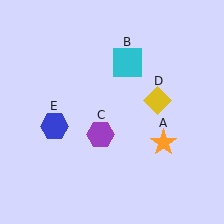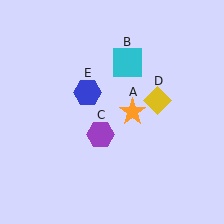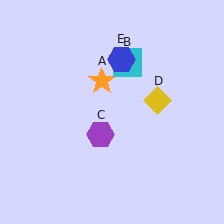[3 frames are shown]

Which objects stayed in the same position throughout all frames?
Cyan square (object B) and purple hexagon (object C) and yellow diamond (object D) remained stationary.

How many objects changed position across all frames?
2 objects changed position: orange star (object A), blue hexagon (object E).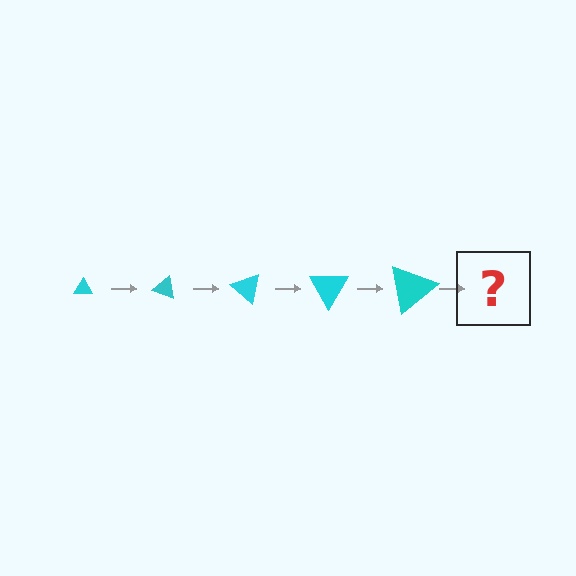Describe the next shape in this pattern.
It should be a triangle, larger than the previous one and rotated 100 degrees from the start.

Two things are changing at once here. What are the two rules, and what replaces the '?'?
The two rules are that the triangle grows larger each step and it rotates 20 degrees each step. The '?' should be a triangle, larger than the previous one and rotated 100 degrees from the start.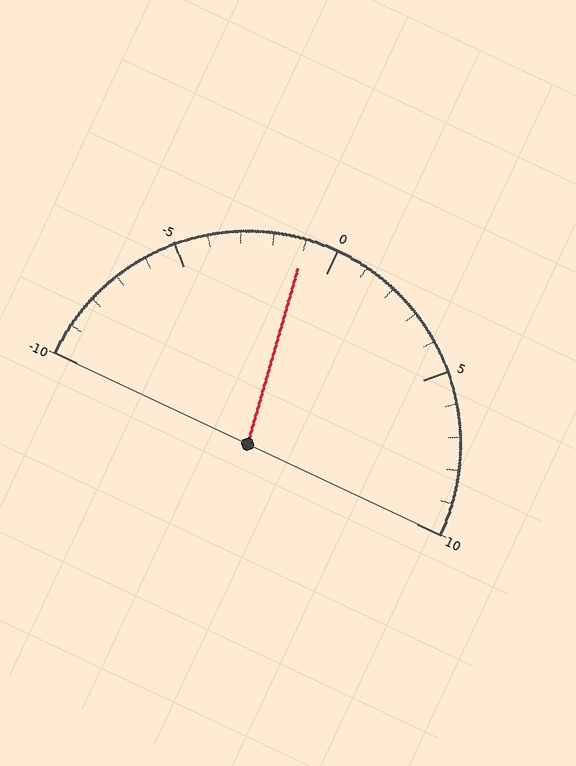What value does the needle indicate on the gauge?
The needle indicates approximately -1.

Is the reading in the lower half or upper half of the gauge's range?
The reading is in the lower half of the range (-10 to 10).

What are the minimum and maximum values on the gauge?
The gauge ranges from -10 to 10.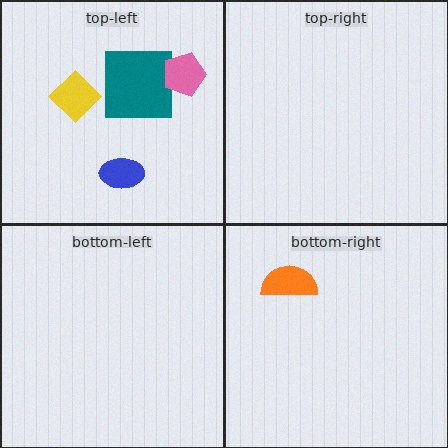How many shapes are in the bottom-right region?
1.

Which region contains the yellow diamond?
The top-left region.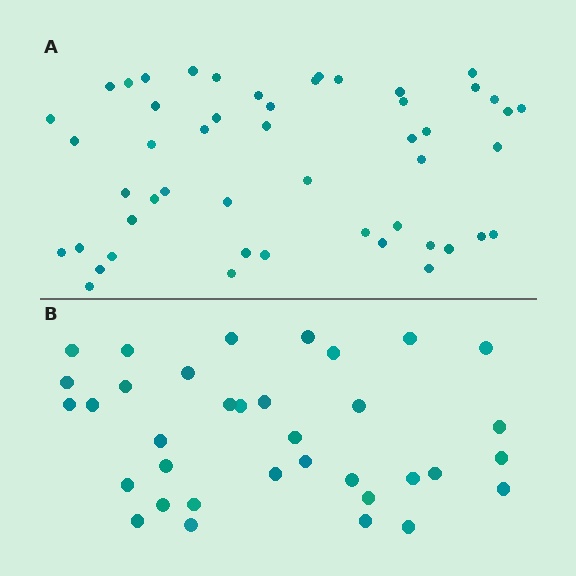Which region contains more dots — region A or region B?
Region A (the top region) has more dots.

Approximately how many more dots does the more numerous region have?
Region A has approximately 15 more dots than region B.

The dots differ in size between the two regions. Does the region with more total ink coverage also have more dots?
No. Region B has more total ink coverage because its dots are larger, but region A actually contains more individual dots. Total area can be misleading — the number of items is what matters here.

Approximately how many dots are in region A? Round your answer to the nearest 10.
About 50 dots.